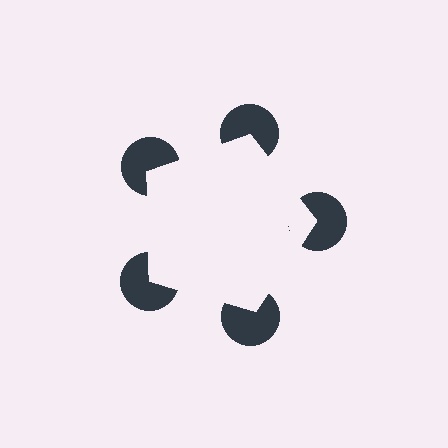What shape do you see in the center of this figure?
An illusory pentagon — its edges are inferred from the aligned wedge cuts in the pac-man discs, not physically drawn.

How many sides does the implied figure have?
5 sides.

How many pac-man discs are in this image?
There are 5 — one at each vertex of the illusory pentagon.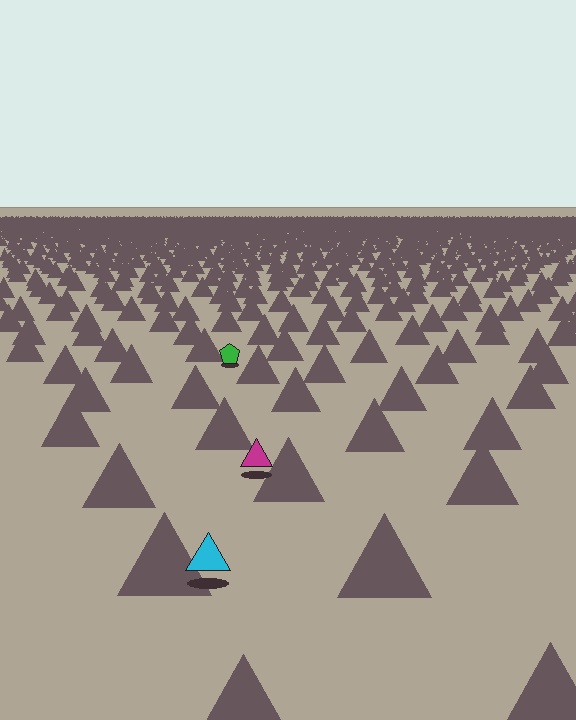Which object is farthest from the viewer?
The green pentagon is farthest from the viewer. It appears smaller and the ground texture around it is denser.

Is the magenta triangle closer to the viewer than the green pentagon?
Yes. The magenta triangle is closer — you can tell from the texture gradient: the ground texture is coarser near it.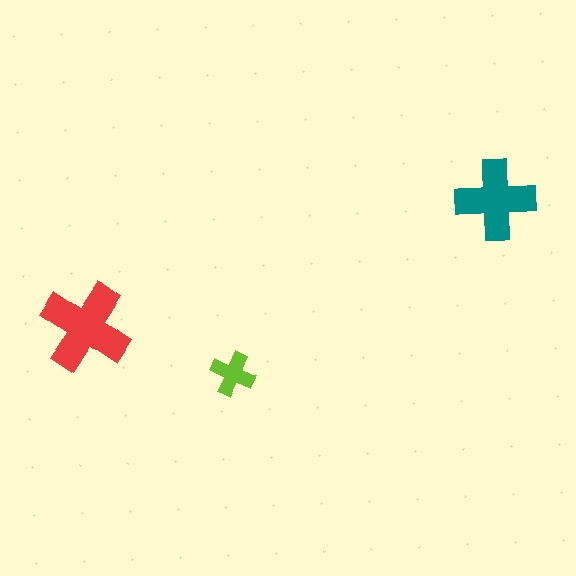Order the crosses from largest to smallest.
the red one, the teal one, the lime one.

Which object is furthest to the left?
The red cross is leftmost.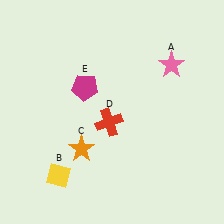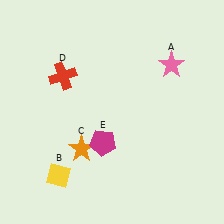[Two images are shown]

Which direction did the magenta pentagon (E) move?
The magenta pentagon (E) moved down.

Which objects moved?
The objects that moved are: the red cross (D), the magenta pentagon (E).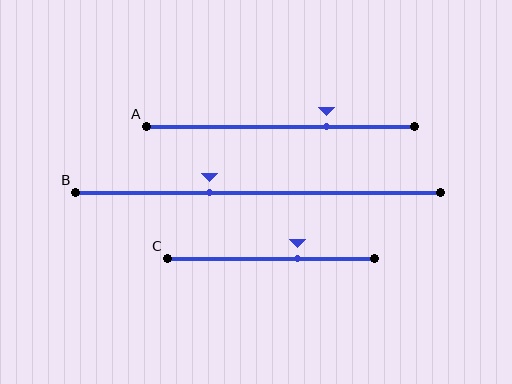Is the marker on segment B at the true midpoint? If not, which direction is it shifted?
No, the marker on segment B is shifted to the left by about 13% of the segment length.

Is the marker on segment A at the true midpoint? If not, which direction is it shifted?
No, the marker on segment A is shifted to the right by about 17% of the segment length.